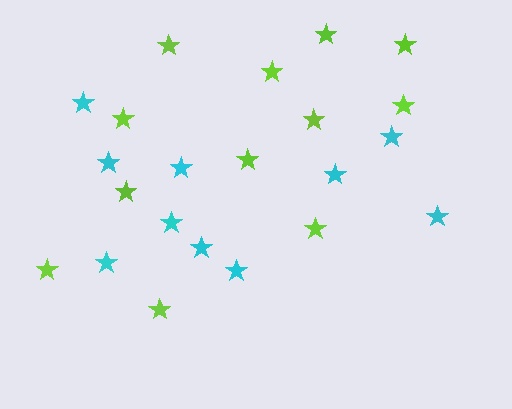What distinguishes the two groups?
There are 2 groups: one group of lime stars (12) and one group of cyan stars (10).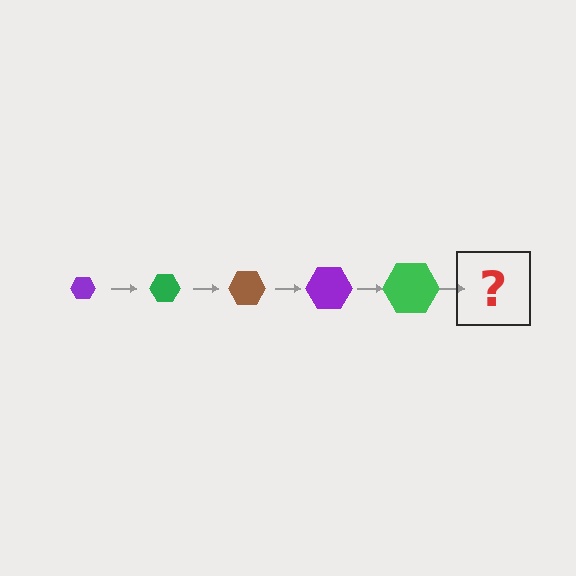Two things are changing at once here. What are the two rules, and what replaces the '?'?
The two rules are that the hexagon grows larger each step and the color cycles through purple, green, and brown. The '?' should be a brown hexagon, larger than the previous one.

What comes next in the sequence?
The next element should be a brown hexagon, larger than the previous one.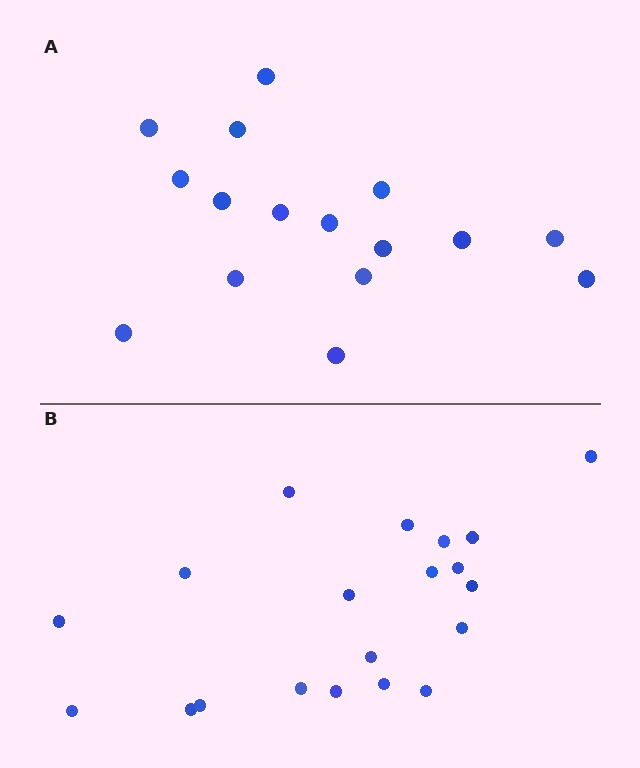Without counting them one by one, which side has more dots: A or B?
Region B (the bottom region) has more dots.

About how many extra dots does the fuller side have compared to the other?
Region B has about 4 more dots than region A.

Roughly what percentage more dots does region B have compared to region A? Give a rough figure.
About 25% more.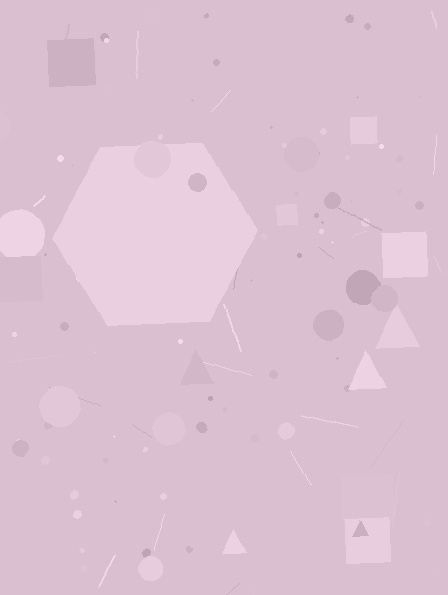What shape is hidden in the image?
A hexagon is hidden in the image.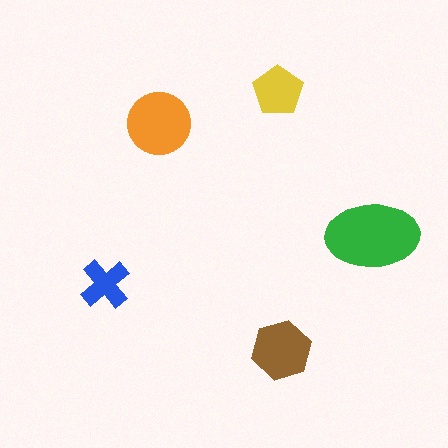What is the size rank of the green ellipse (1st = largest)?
1st.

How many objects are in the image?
There are 5 objects in the image.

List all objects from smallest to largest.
The blue cross, the yellow pentagon, the brown hexagon, the orange circle, the green ellipse.